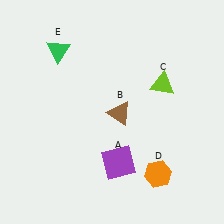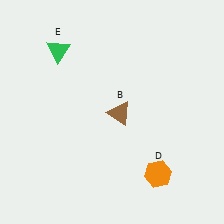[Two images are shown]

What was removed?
The lime triangle (C), the purple square (A) were removed in Image 2.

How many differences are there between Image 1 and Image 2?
There are 2 differences between the two images.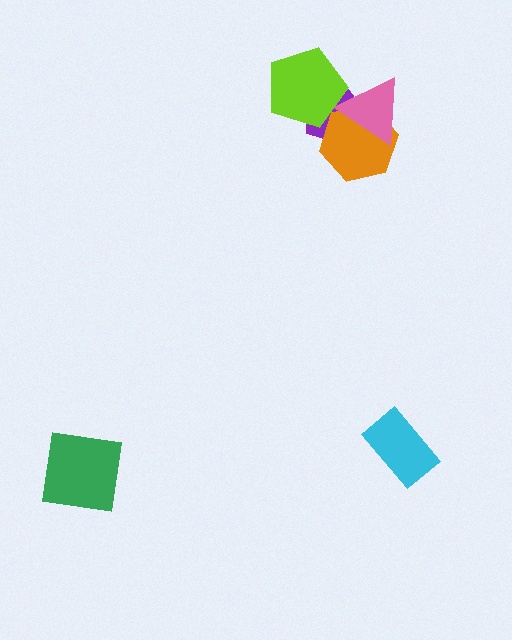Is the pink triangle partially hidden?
Yes, it is partially covered by another shape.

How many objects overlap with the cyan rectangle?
0 objects overlap with the cyan rectangle.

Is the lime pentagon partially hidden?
No, no other shape covers it.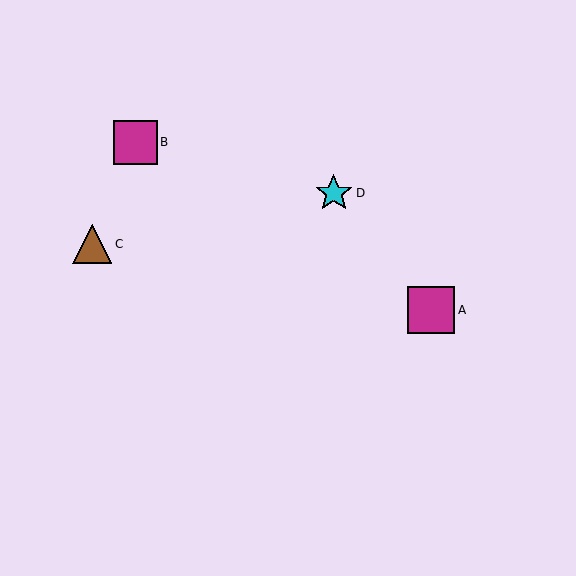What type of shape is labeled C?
Shape C is a brown triangle.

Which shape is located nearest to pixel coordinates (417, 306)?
The magenta square (labeled A) at (431, 310) is nearest to that location.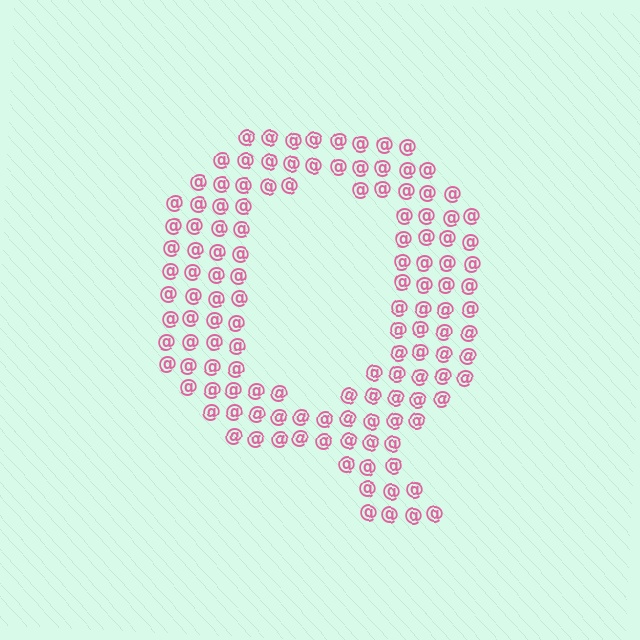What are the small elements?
The small elements are at signs.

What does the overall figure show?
The overall figure shows the letter Q.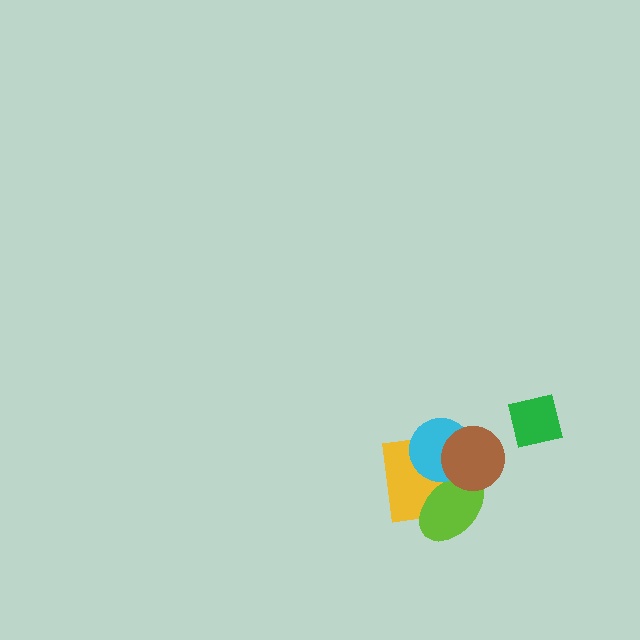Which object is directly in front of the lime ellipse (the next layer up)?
The cyan circle is directly in front of the lime ellipse.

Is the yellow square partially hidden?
Yes, it is partially covered by another shape.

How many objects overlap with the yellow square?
3 objects overlap with the yellow square.